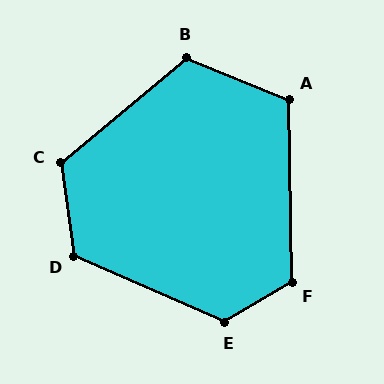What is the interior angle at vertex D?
Approximately 122 degrees (obtuse).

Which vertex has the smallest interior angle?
A, at approximately 113 degrees.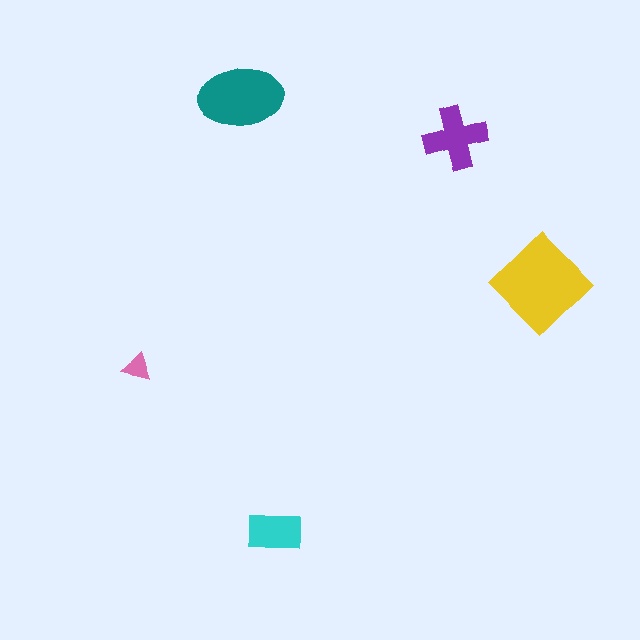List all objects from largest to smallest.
The yellow diamond, the teal ellipse, the purple cross, the cyan rectangle, the pink triangle.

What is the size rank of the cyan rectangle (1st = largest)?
4th.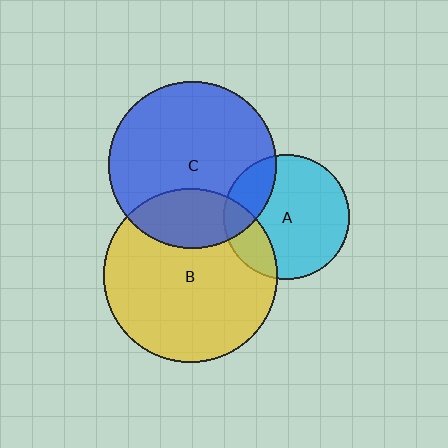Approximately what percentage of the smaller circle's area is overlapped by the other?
Approximately 20%.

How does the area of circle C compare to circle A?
Approximately 1.8 times.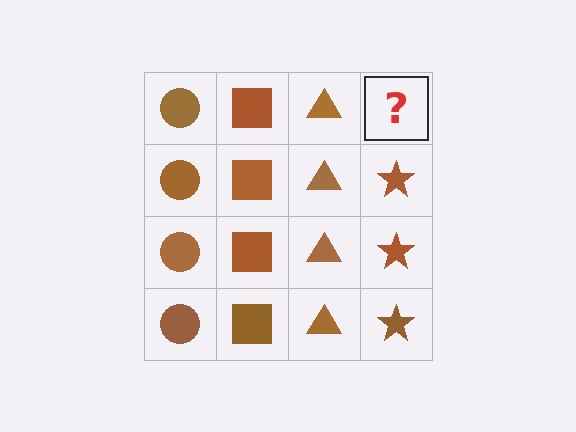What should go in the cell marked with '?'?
The missing cell should contain a brown star.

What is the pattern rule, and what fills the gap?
The rule is that each column has a consistent shape. The gap should be filled with a brown star.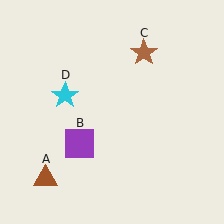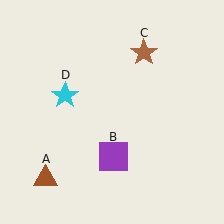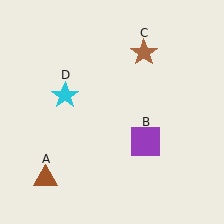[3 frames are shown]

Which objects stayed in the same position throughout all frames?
Brown triangle (object A) and brown star (object C) and cyan star (object D) remained stationary.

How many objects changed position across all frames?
1 object changed position: purple square (object B).